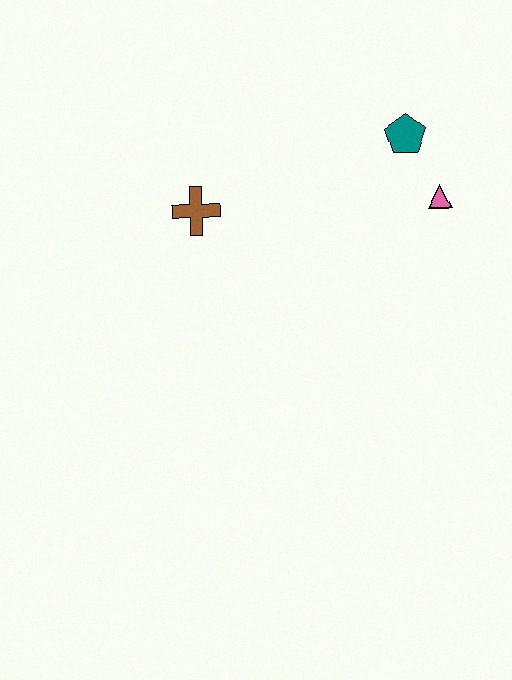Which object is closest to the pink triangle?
The teal pentagon is closest to the pink triangle.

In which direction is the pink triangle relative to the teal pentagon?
The pink triangle is below the teal pentagon.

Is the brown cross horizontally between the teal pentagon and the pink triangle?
No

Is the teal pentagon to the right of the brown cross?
Yes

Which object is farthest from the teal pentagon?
The brown cross is farthest from the teal pentagon.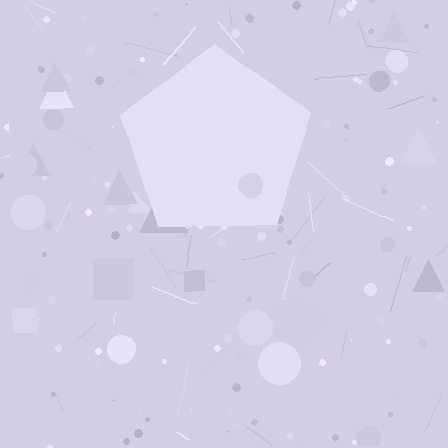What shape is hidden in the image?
A pentagon is hidden in the image.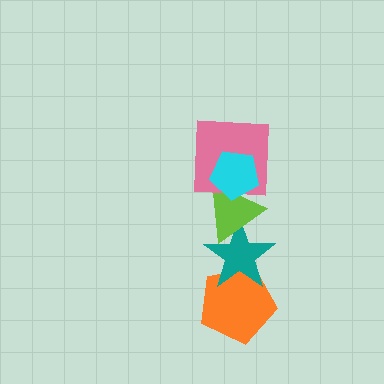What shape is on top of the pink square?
The cyan pentagon is on top of the pink square.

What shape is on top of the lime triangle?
The pink square is on top of the lime triangle.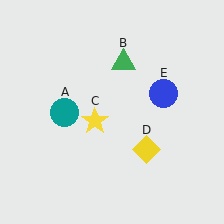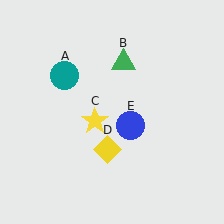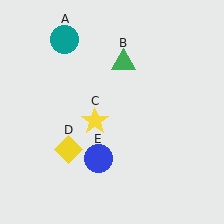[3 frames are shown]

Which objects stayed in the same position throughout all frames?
Green triangle (object B) and yellow star (object C) remained stationary.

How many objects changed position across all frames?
3 objects changed position: teal circle (object A), yellow diamond (object D), blue circle (object E).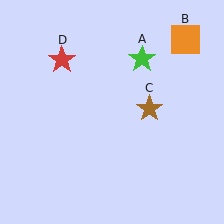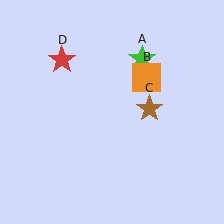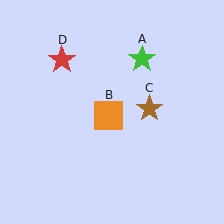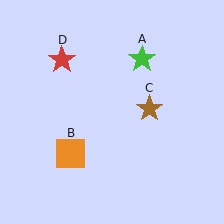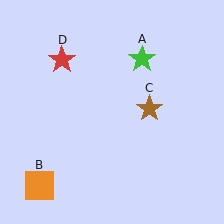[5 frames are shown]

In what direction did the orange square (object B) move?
The orange square (object B) moved down and to the left.